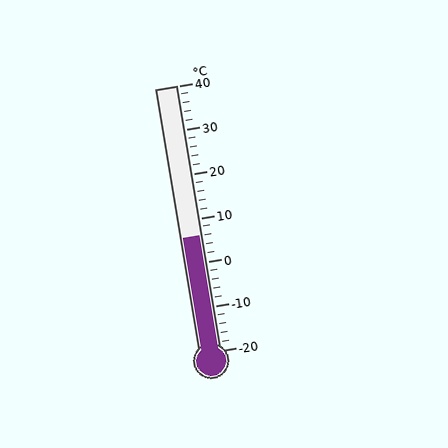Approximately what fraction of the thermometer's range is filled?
The thermometer is filled to approximately 45% of its range.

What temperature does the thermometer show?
The thermometer shows approximately 6°C.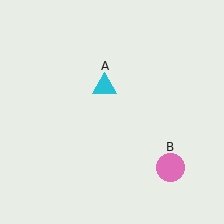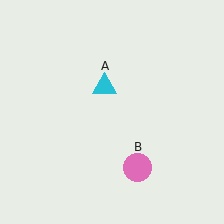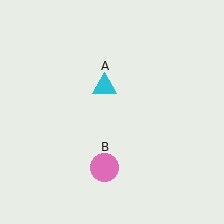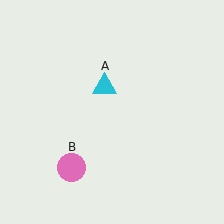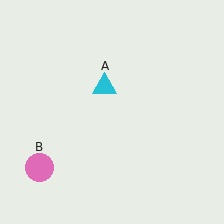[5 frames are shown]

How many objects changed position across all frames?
1 object changed position: pink circle (object B).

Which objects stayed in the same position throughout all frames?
Cyan triangle (object A) remained stationary.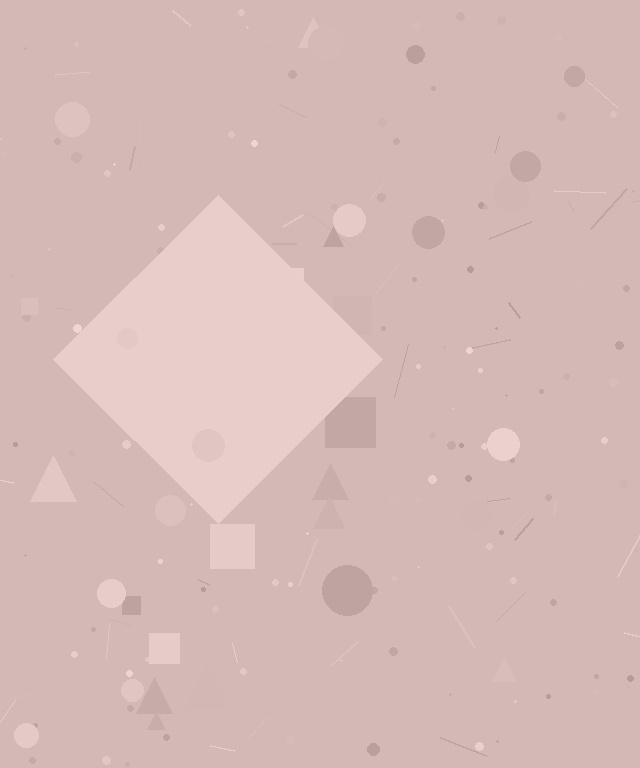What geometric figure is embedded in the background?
A diamond is embedded in the background.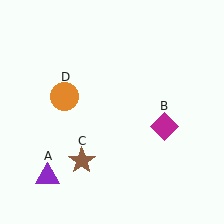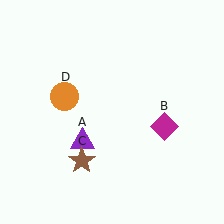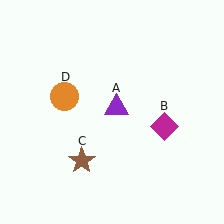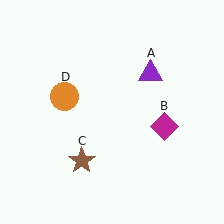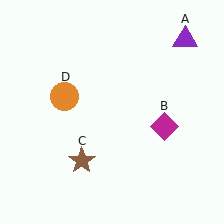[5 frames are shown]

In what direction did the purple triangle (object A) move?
The purple triangle (object A) moved up and to the right.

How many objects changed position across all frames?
1 object changed position: purple triangle (object A).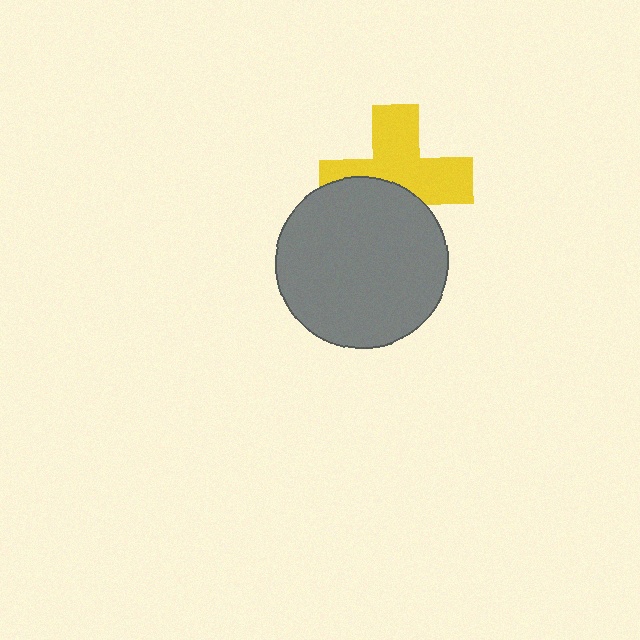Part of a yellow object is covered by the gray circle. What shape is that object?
It is a cross.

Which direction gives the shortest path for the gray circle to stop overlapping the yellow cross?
Moving down gives the shortest separation.